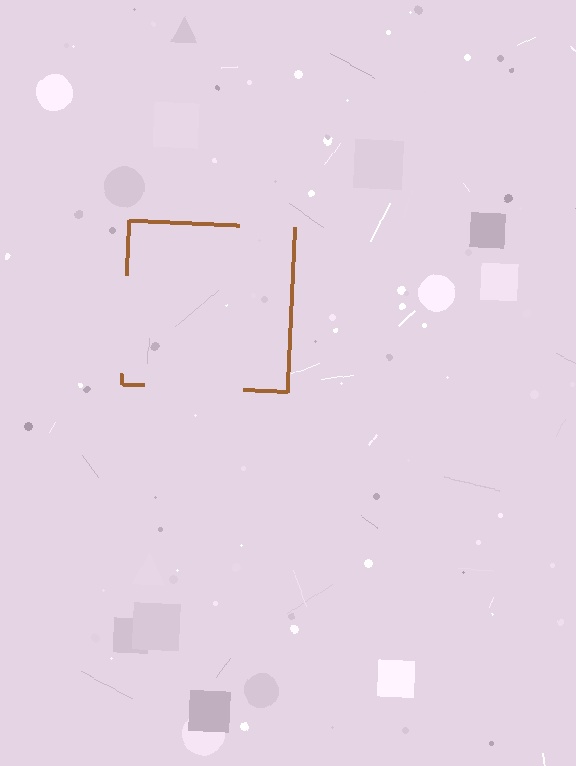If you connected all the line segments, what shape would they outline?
They would outline a square.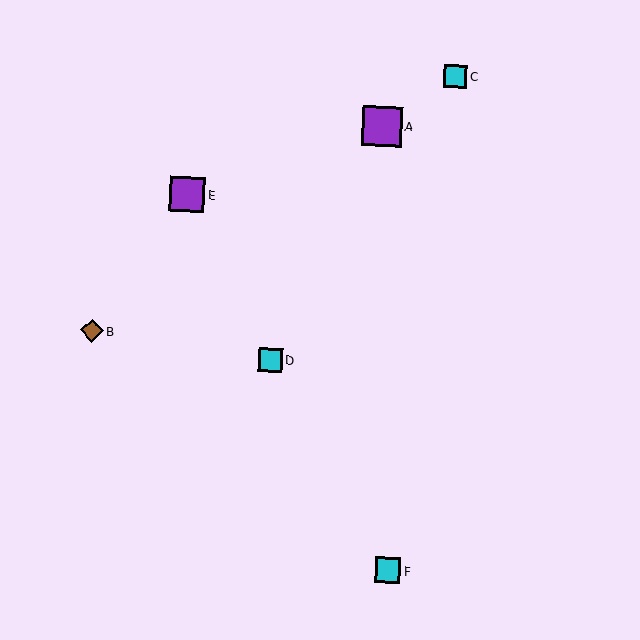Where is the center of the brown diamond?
The center of the brown diamond is at (92, 330).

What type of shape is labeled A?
Shape A is a purple square.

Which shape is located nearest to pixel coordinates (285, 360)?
The cyan square (labeled D) at (270, 360) is nearest to that location.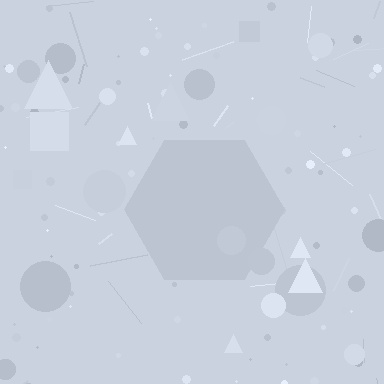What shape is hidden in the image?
A hexagon is hidden in the image.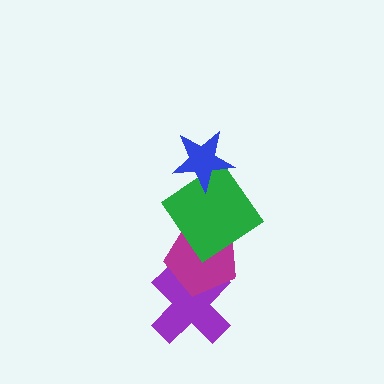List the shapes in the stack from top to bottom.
From top to bottom: the blue star, the green diamond, the magenta pentagon, the purple cross.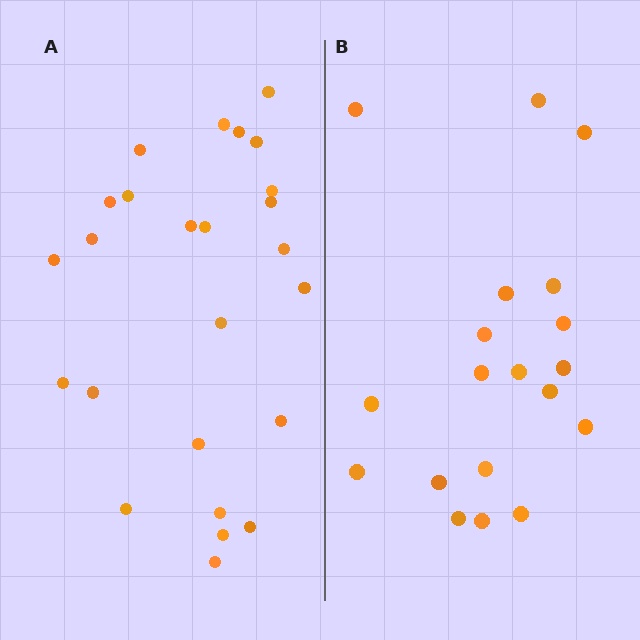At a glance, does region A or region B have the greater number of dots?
Region A (the left region) has more dots.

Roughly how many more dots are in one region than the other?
Region A has about 6 more dots than region B.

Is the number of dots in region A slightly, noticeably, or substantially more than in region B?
Region A has noticeably more, but not dramatically so. The ratio is roughly 1.3 to 1.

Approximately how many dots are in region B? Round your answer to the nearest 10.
About 20 dots. (The exact count is 19, which rounds to 20.)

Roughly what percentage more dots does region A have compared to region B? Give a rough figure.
About 30% more.